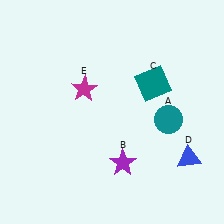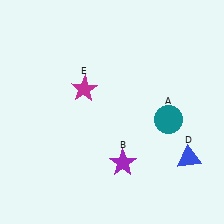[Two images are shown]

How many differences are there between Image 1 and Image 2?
There is 1 difference between the two images.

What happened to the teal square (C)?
The teal square (C) was removed in Image 2. It was in the top-right area of Image 1.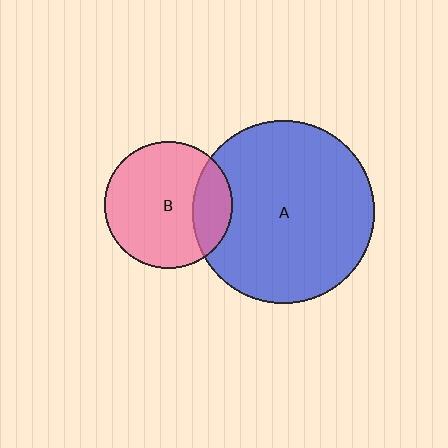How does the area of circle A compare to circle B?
Approximately 2.0 times.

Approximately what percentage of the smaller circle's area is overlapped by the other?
Approximately 20%.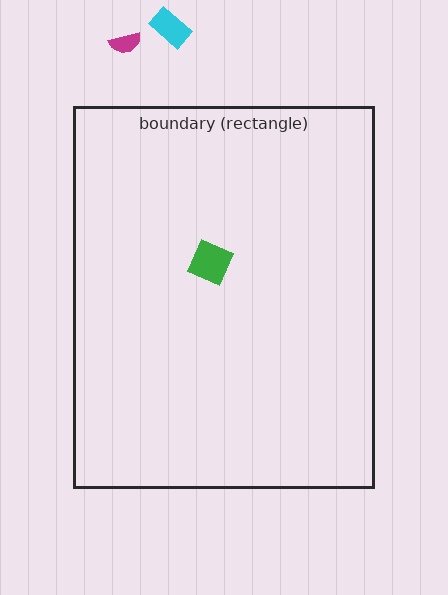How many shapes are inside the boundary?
1 inside, 2 outside.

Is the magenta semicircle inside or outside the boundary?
Outside.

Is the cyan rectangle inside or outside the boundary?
Outside.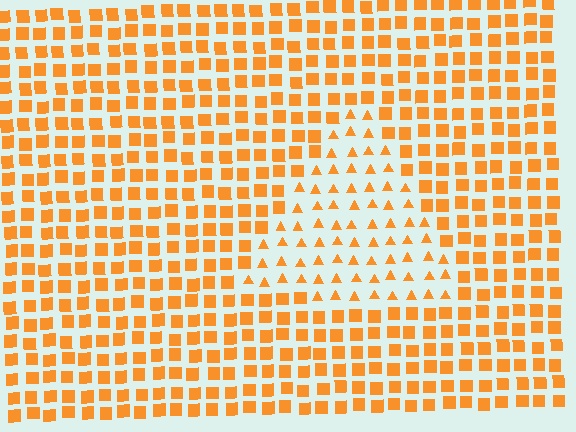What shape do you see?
I see a triangle.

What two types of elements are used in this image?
The image uses triangles inside the triangle region and squares outside it.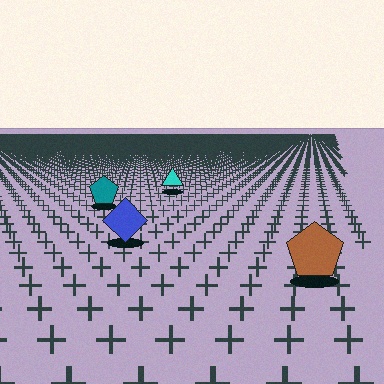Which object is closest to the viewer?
The brown pentagon is closest. The texture marks near it are larger and more spread out.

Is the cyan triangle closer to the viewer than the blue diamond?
No. The blue diamond is closer — you can tell from the texture gradient: the ground texture is coarser near it.